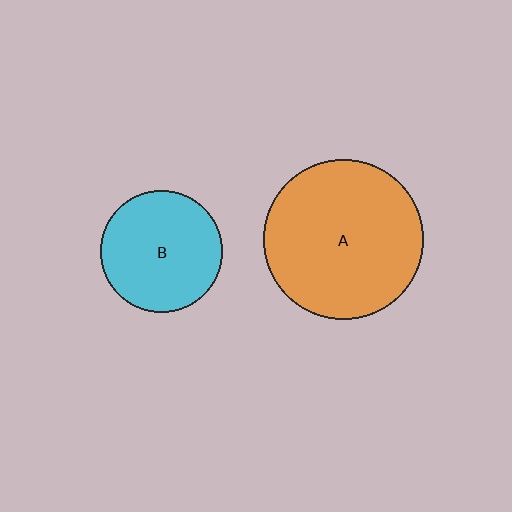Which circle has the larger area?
Circle A (orange).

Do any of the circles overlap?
No, none of the circles overlap.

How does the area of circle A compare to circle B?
Approximately 1.7 times.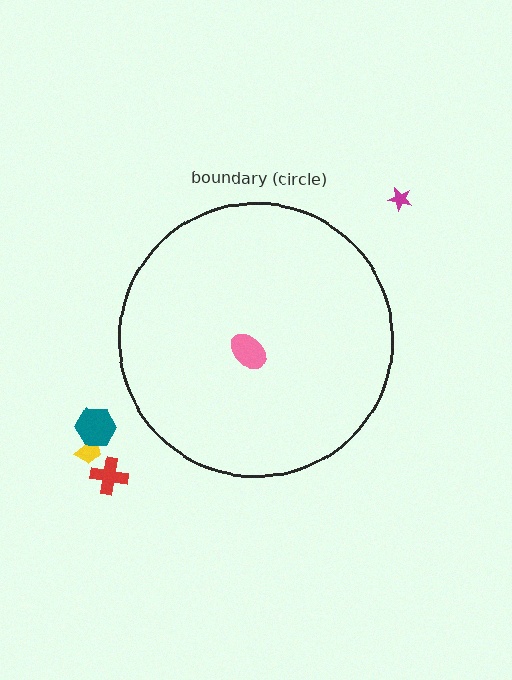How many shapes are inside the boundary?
1 inside, 4 outside.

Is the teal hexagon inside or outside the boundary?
Outside.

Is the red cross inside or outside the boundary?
Outside.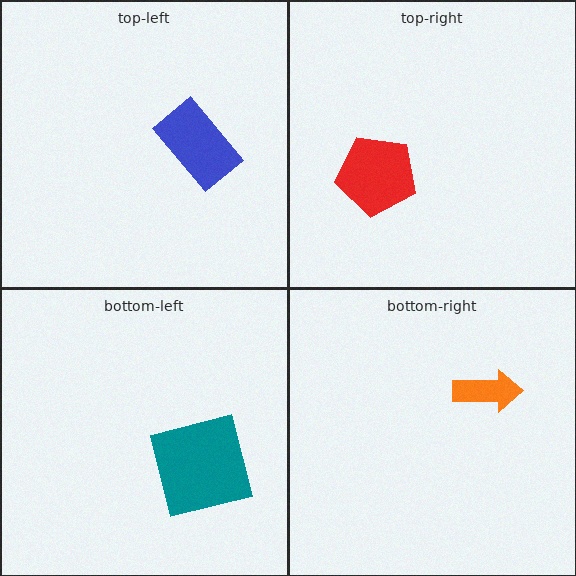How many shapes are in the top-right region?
1.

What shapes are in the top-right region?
The red pentagon.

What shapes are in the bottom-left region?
The teal square.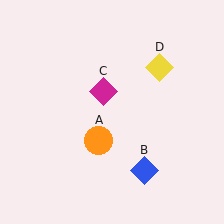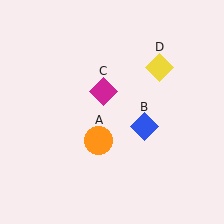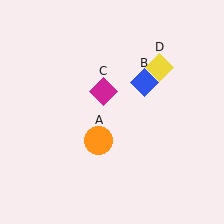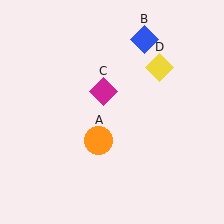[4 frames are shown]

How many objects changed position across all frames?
1 object changed position: blue diamond (object B).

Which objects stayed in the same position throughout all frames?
Orange circle (object A) and magenta diamond (object C) and yellow diamond (object D) remained stationary.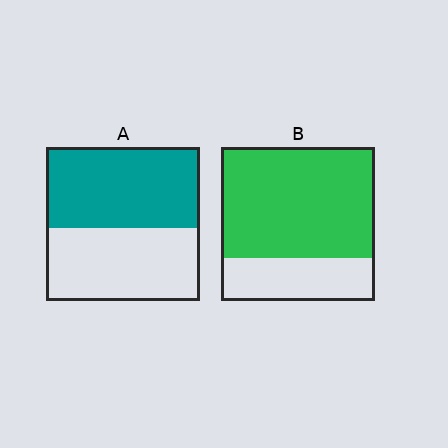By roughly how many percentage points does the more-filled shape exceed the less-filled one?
By roughly 20 percentage points (B over A).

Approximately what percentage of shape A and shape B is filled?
A is approximately 55% and B is approximately 70%.